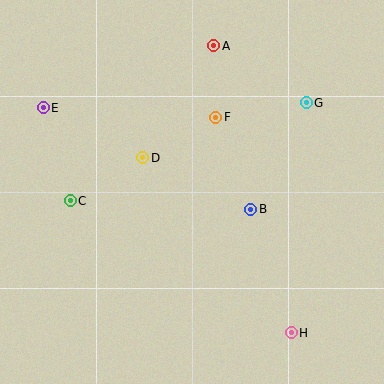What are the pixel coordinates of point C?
Point C is at (70, 201).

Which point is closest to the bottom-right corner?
Point H is closest to the bottom-right corner.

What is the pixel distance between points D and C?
The distance between D and C is 84 pixels.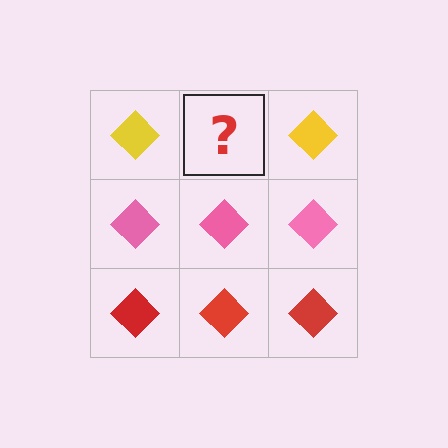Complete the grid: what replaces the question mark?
The question mark should be replaced with a yellow diamond.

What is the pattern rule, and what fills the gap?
The rule is that each row has a consistent color. The gap should be filled with a yellow diamond.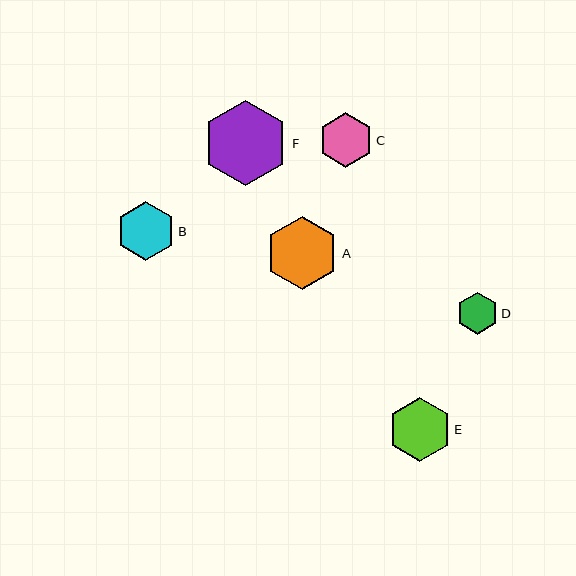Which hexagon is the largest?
Hexagon F is the largest with a size of approximately 85 pixels.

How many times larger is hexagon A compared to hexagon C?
Hexagon A is approximately 1.3 times the size of hexagon C.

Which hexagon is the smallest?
Hexagon D is the smallest with a size of approximately 42 pixels.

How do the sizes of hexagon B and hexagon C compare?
Hexagon B and hexagon C are approximately the same size.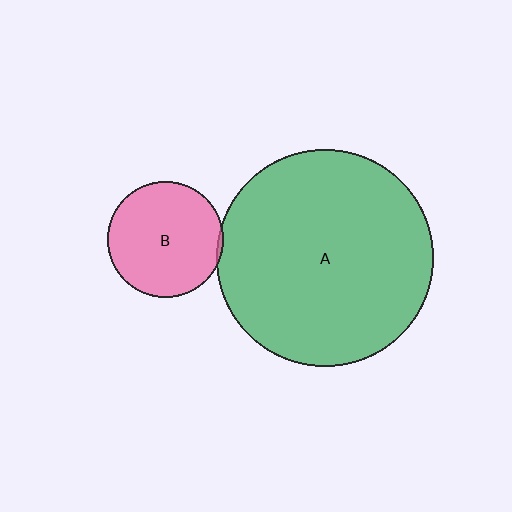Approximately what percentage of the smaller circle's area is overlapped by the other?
Approximately 5%.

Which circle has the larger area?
Circle A (green).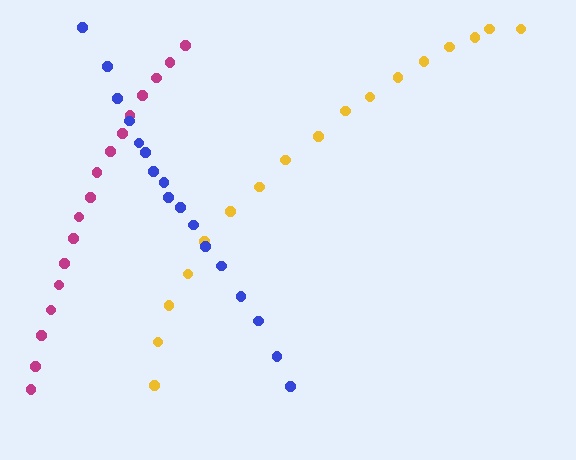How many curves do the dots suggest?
There are 3 distinct paths.